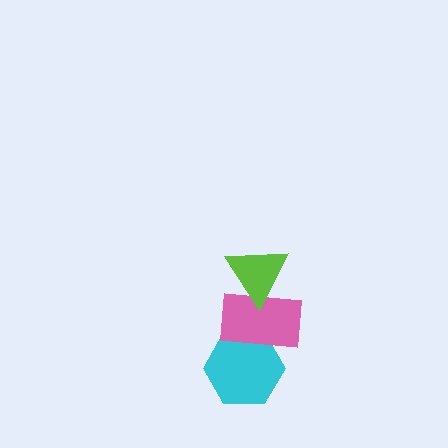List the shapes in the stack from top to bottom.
From top to bottom: the lime triangle, the pink rectangle, the cyan hexagon.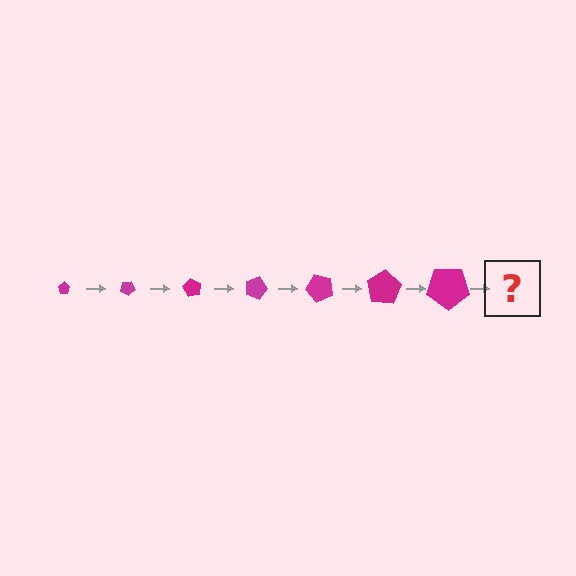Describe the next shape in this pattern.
It should be a pentagon, larger than the previous one and rotated 210 degrees from the start.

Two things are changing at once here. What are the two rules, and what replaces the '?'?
The two rules are that the pentagon grows larger each step and it rotates 30 degrees each step. The '?' should be a pentagon, larger than the previous one and rotated 210 degrees from the start.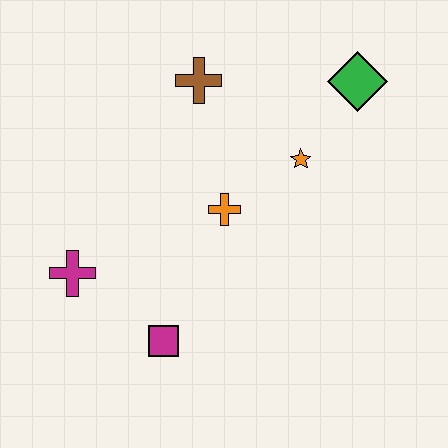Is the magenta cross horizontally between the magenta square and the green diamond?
No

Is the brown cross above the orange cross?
Yes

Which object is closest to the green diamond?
The orange star is closest to the green diamond.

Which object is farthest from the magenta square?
The green diamond is farthest from the magenta square.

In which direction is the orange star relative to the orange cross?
The orange star is to the right of the orange cross.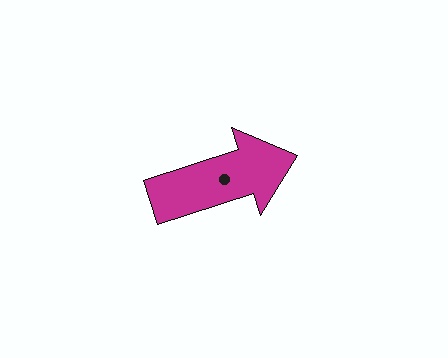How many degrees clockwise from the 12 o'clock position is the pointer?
Approximately 72 degrees.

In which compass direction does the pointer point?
East.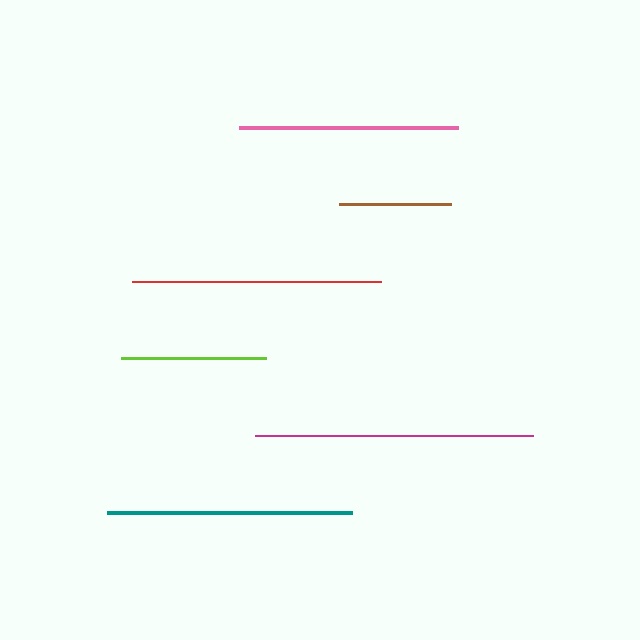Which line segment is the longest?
The magenta line is the longest at approximately 279 pixels.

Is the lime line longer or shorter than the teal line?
The teal line is longer than the lime line.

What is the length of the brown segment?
The brown segment is approximately 112 pixels long.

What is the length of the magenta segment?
The magenta segment is approximately 279 pixels long.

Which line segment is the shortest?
The brown line is the shortest at approximately 112 pixels.